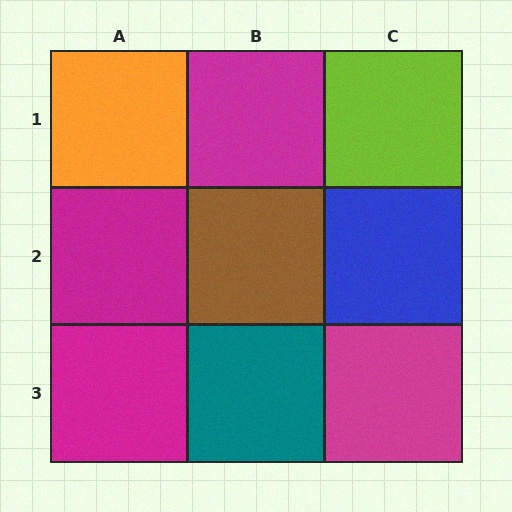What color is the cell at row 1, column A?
Orange.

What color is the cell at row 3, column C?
Magenta.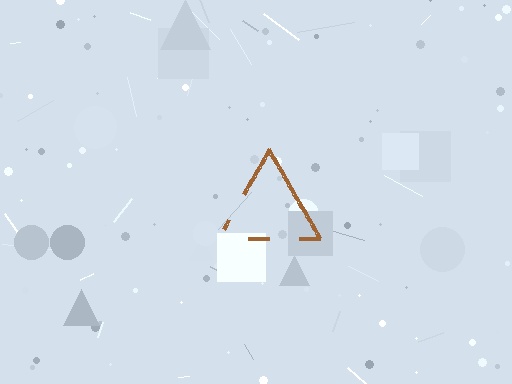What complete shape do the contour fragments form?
The contour fragments form a triangle.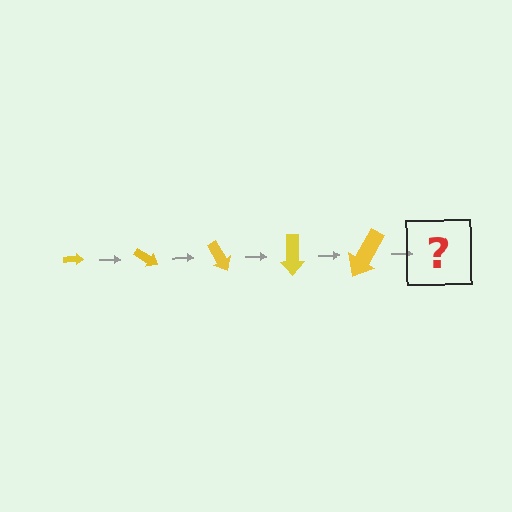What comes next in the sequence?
The next element should be an arrow, larger than the previous one and rotated 150 degrees from the start.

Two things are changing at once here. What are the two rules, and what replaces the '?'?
The two rules are that the arrow grows larger each step and it rotates 30 degrees each step. The '?' should be an arrow, larger than the previous one and rotated 150 degrees from the start.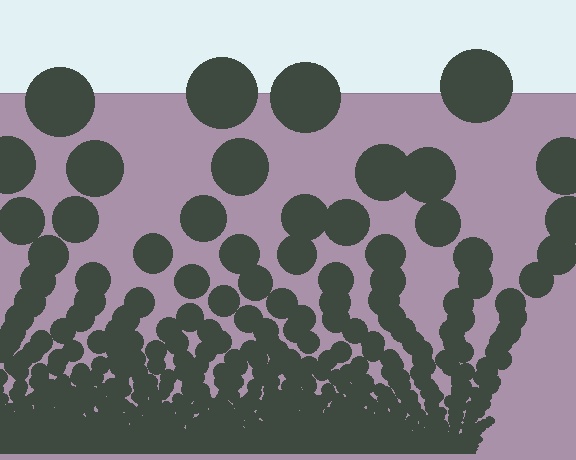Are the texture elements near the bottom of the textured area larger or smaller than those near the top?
Smaller. The gradient is inverted — elements near the bottom are smaller and denser.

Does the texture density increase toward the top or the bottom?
Density increases toward the bottom.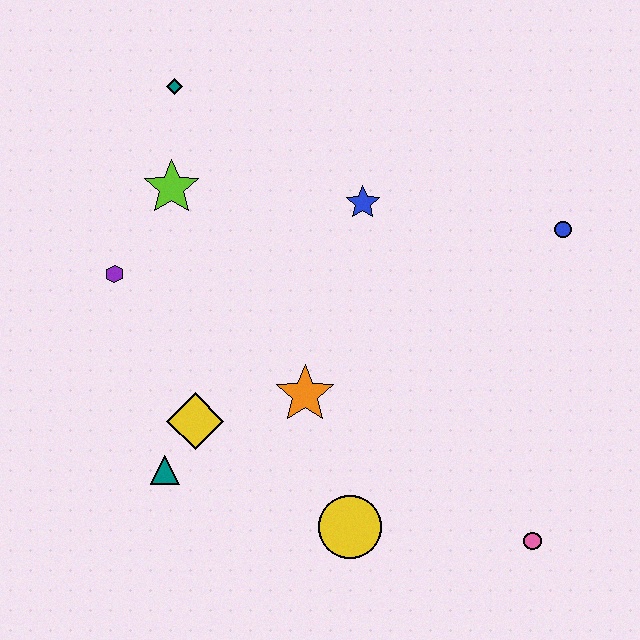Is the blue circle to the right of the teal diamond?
Yes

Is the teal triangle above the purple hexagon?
No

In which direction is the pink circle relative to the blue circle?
The pink circle is below the blue circle.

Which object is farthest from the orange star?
The teal diamond is farthest from the orange star.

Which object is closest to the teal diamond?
The lime star is closest to the teal diamond.